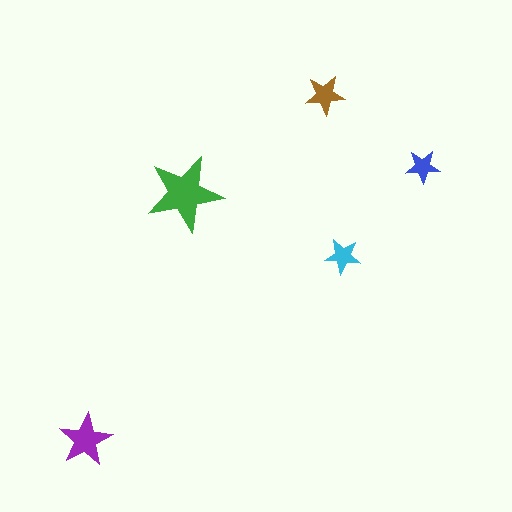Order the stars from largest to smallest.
the green one, the purple one, the brown one, the cyan one, the blue one.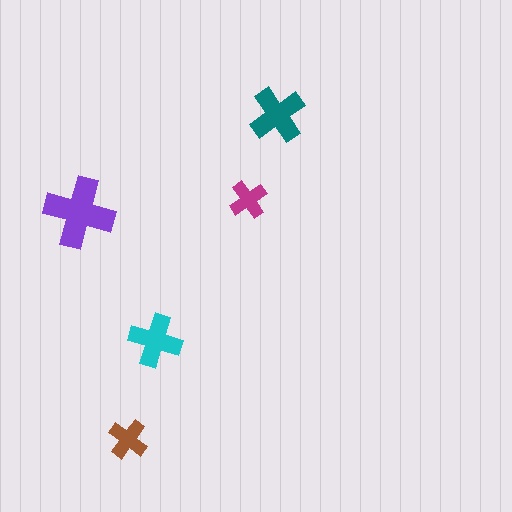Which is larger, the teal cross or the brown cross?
The teal one.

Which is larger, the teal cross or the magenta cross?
The teal one.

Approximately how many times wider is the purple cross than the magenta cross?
About 2 times wider.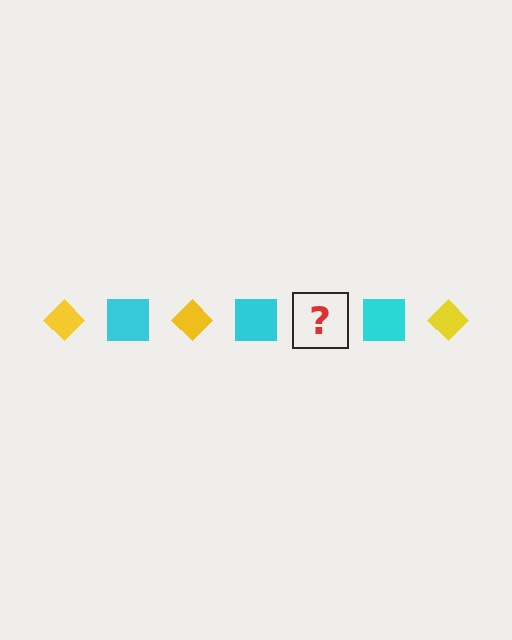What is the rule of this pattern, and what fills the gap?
The rule is that the pattern alternates between yellow diamond and cyan square. The gap should be filled with a yellow diamond.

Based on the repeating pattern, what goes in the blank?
The blank should be a yellow diamond.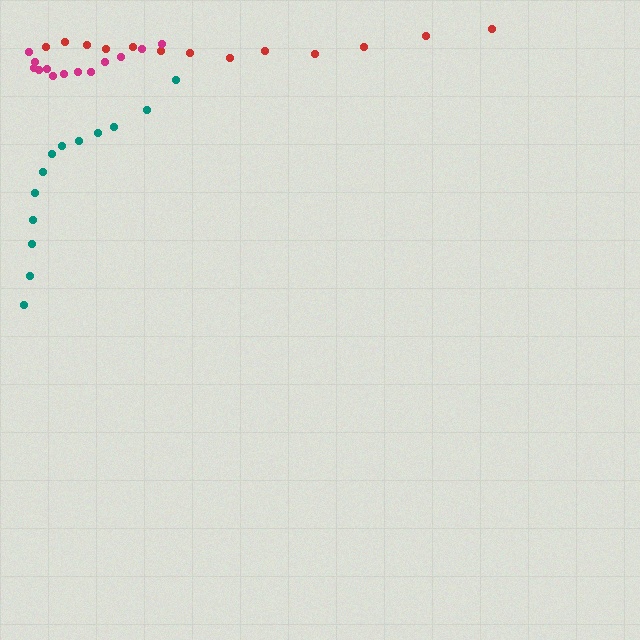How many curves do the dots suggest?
There are 3 distinct paths.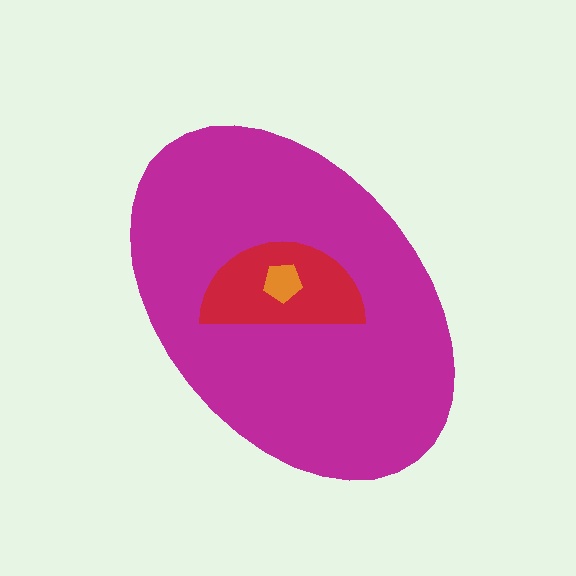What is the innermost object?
The orange pentagon.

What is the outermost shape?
The magenta ellipse.